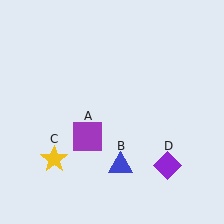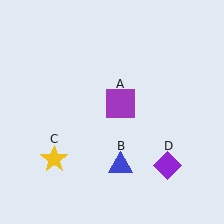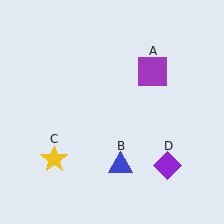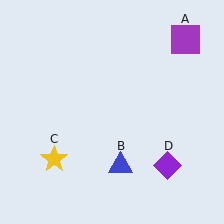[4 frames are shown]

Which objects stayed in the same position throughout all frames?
Blue triangle (object B) and yellow star (object C) and purple diamond (object D) remained stationary.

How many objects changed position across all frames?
1 object changed position: purple square (object A).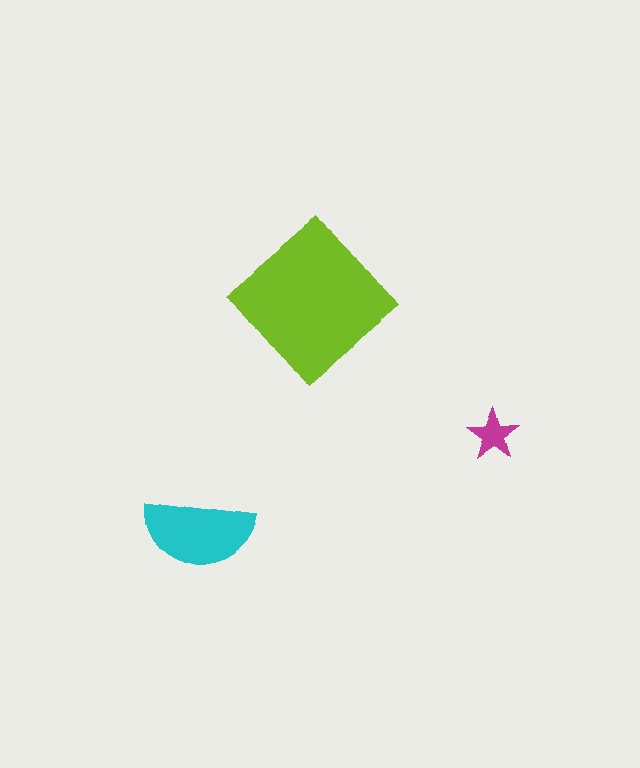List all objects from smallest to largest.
The magenta star, the cyan semicircle, the lime diamond.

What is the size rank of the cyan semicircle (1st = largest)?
2nd.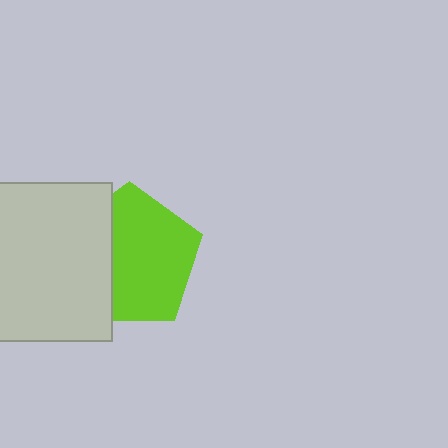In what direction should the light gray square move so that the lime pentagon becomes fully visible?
The light gray square should move left. That is the shortest direction to clear the overlap and leave the lime pentagon fully visible.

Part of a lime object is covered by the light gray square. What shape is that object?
It is a pentagon.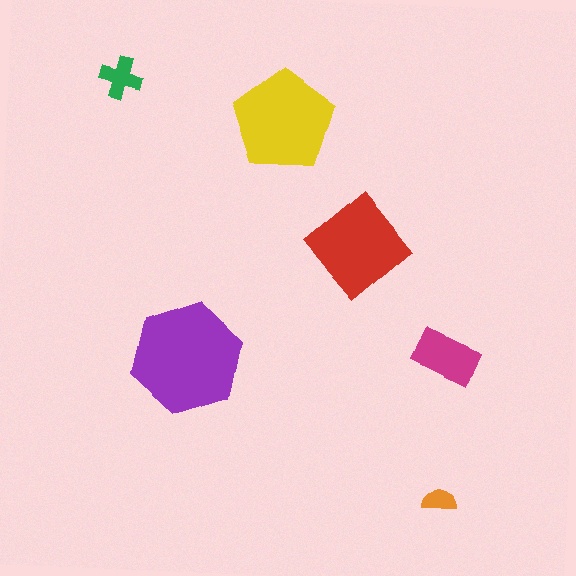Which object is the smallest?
The orange semicircle.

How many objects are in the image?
There are 6 objects in the image.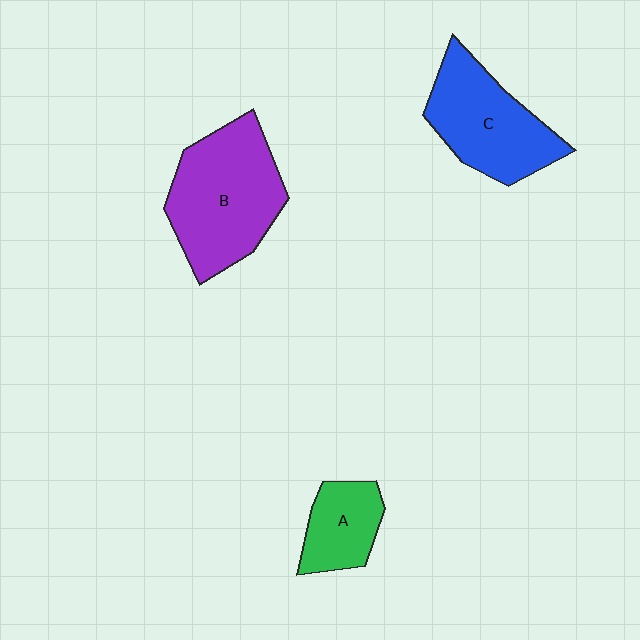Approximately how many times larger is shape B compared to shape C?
Approximately 1.2 times.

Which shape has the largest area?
Shape B (purple).